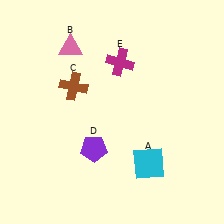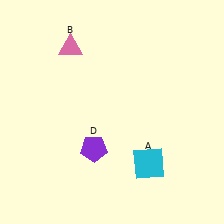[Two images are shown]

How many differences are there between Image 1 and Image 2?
There are 2 differences between the two images.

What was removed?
The brown cross (C), the magenta cross (E) were removed in Image 2.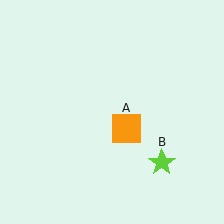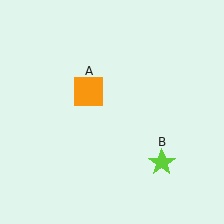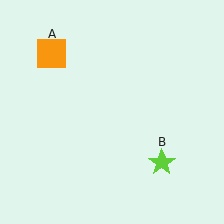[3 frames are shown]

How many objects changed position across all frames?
1 object changed position: orange square (object A).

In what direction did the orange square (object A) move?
The orange square (object A) moved up and to the left.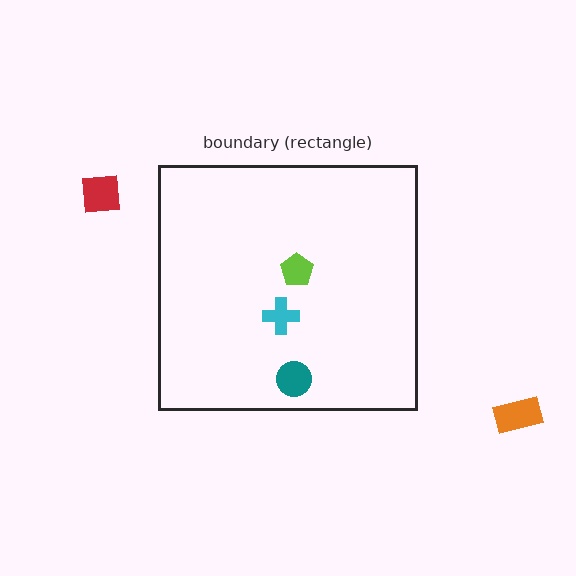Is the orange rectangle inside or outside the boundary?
Outside.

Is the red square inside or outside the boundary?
Outside.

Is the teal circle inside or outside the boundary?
Inside.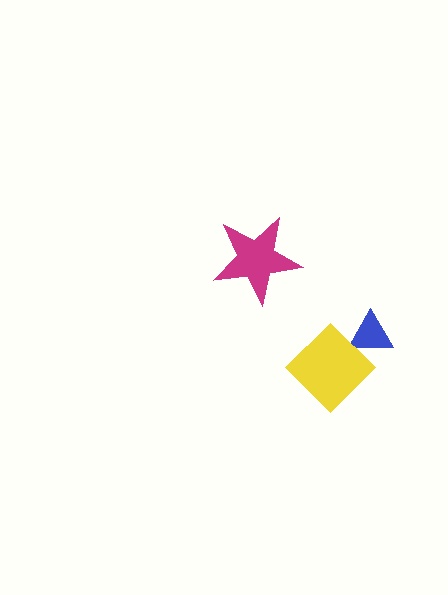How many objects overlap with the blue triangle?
1 object overlaps with the blue triangle.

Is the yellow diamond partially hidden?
No, no other shape covers it.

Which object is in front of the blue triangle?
The yellow diamond is in front of the blue triangle.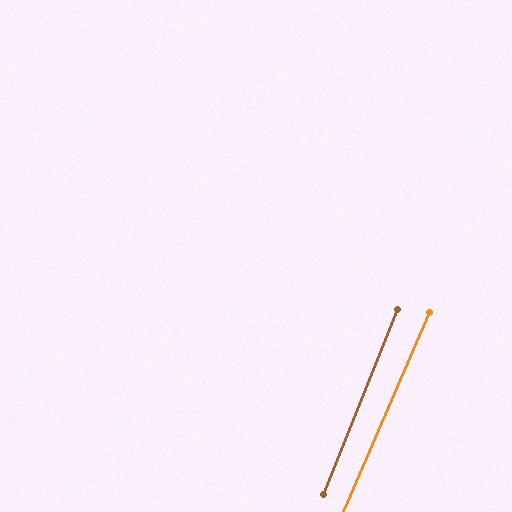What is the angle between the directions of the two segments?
Approximately 1 degree.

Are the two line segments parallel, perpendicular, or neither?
Parallel — their directions differ by only 1.4°.